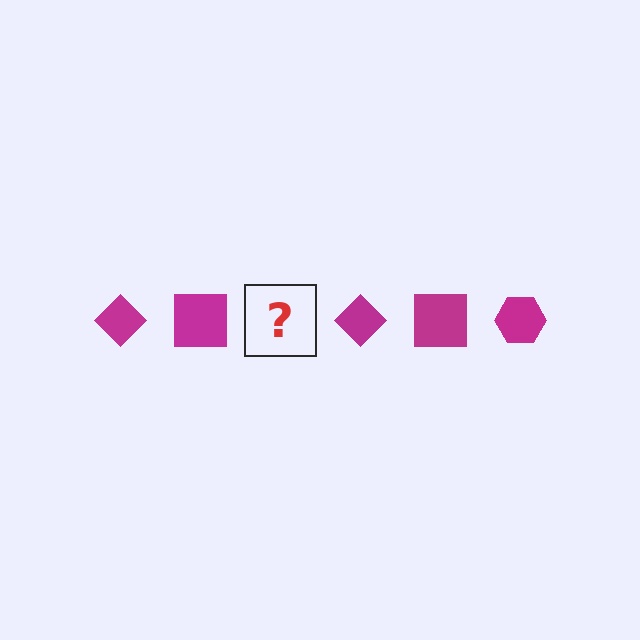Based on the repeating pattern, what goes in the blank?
The blank should be a magenta hexagon.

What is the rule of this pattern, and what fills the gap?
The rule is that the pattern cycles through diamond, square, hexagon shapes in magenta. The gap should be filled with a magenta hexagon.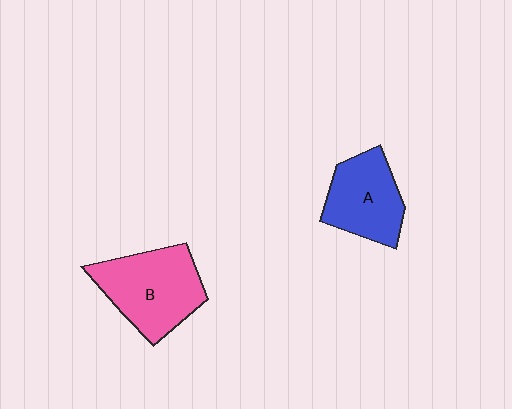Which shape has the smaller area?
Shape A (blue).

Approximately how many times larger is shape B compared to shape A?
Approximately 1.3 times.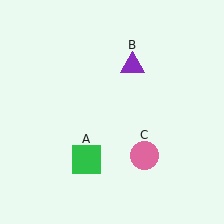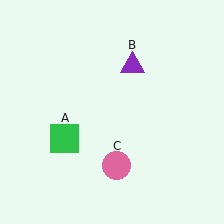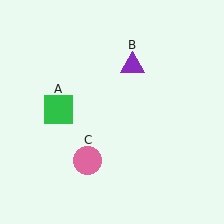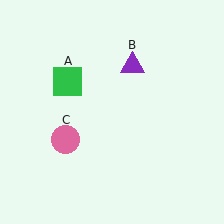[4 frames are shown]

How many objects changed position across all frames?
2 objects changed position: green square (object A), pink circle (object C).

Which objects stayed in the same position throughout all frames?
Purple triangle (object B) remained stationary.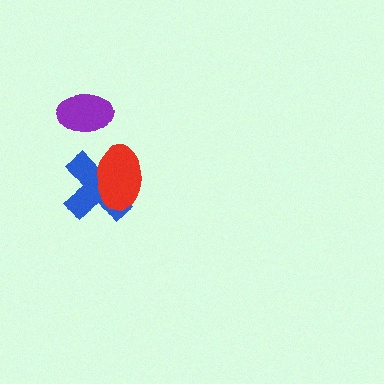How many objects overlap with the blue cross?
1 object overlaps with the blue cross.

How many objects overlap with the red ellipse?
1 object overlaps with the red ellipse.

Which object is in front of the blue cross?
The red ellipse is in front of the blue cross.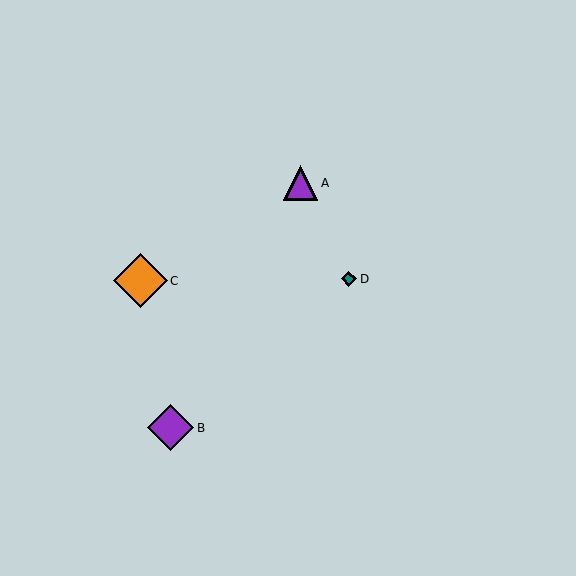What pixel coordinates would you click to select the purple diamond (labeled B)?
Click at (171, 428) to select the purple diamond B.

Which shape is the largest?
The orange diamond (labeled C) is the largest.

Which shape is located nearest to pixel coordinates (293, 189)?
The purple triangle (labeled A) at (300, 183) is nearest to that location.